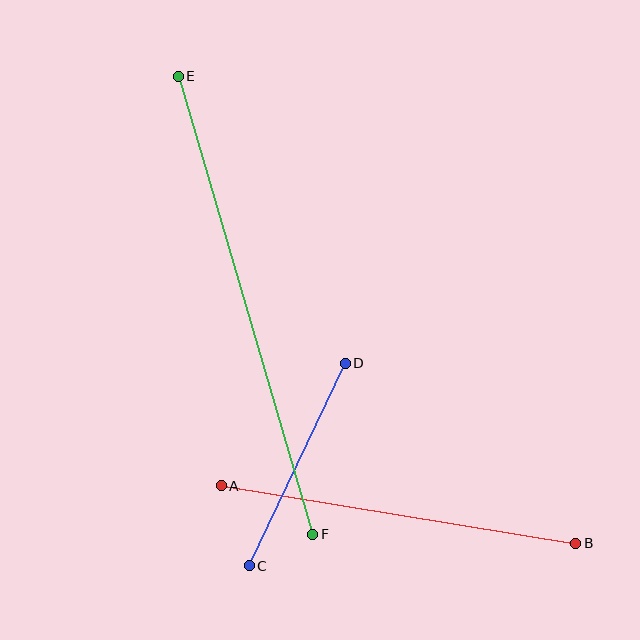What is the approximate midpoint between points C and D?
The midpoint is at approximately (297, 465) pixels.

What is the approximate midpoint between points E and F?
The midpoint is at approximately (245, 305) pixels.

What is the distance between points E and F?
The distance is approximately 478 pixels.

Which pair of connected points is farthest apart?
Points E and F are farthest apart.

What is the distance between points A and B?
The distance is approximately 359 pixels.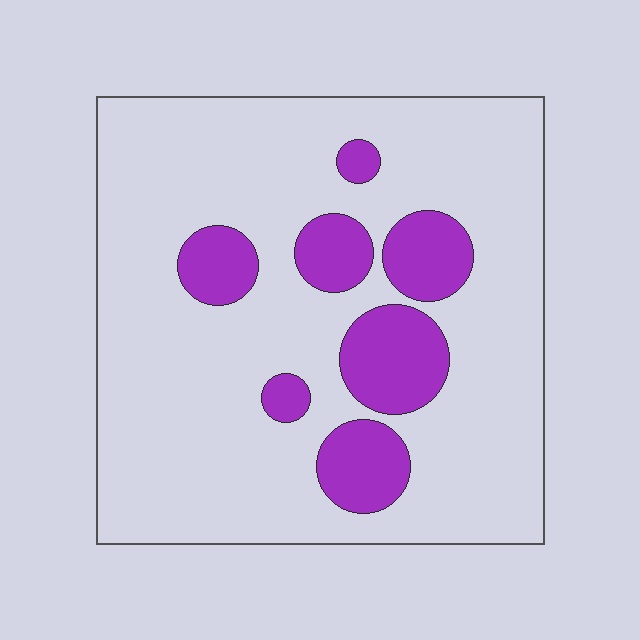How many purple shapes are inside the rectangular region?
7.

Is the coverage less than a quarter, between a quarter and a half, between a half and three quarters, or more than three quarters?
Less than a quarter.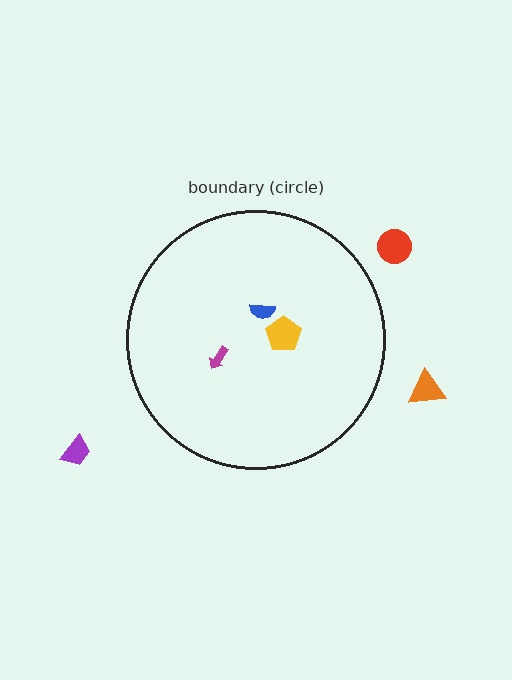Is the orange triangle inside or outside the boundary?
Outside.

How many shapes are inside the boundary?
3 inside, 3 outside.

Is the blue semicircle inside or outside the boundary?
Inside.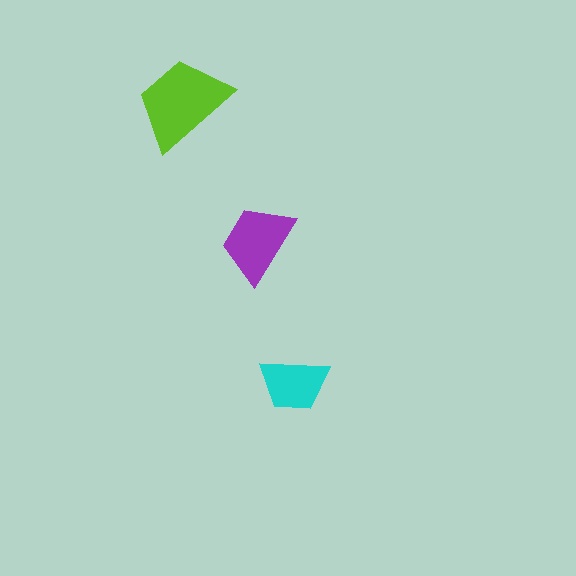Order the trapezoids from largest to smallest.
the lime one, the purple one, the cyan one.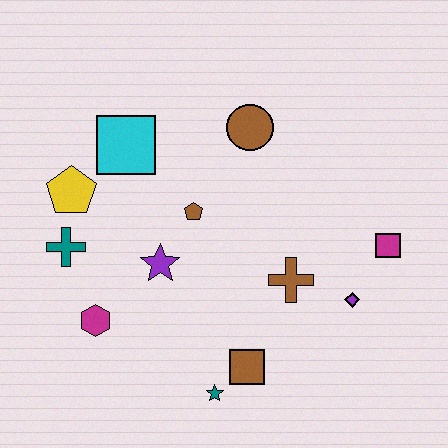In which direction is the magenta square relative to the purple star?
The magenta square is to the right of the purple star.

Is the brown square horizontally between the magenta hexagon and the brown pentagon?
No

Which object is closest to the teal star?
The brown square is closest to the teal star.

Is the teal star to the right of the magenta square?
No